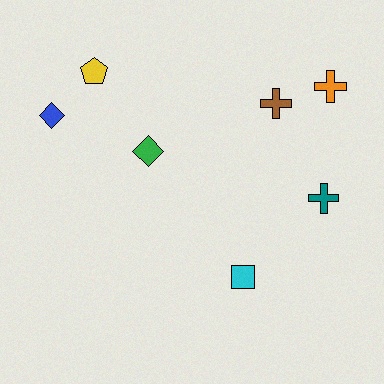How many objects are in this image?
There are 7 objects.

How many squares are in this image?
There is 1 square.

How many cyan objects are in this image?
There is 1 cyan object.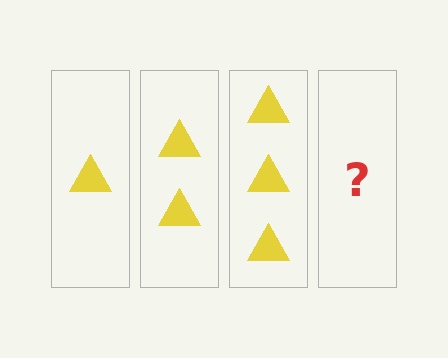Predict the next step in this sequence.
The next step is 4 triangles.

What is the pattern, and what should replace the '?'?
The pattern is that each step adds one more triangle. The '?' should be 4 triangles.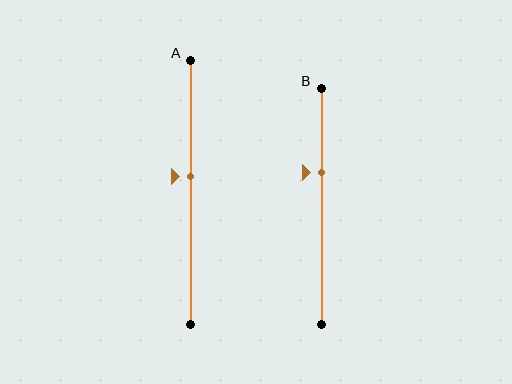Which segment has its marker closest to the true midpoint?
Segment A has its marker closest to the true midpoint.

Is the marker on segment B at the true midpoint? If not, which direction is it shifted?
No, the marker on segment B is shifted upward by about 14% of the segment length.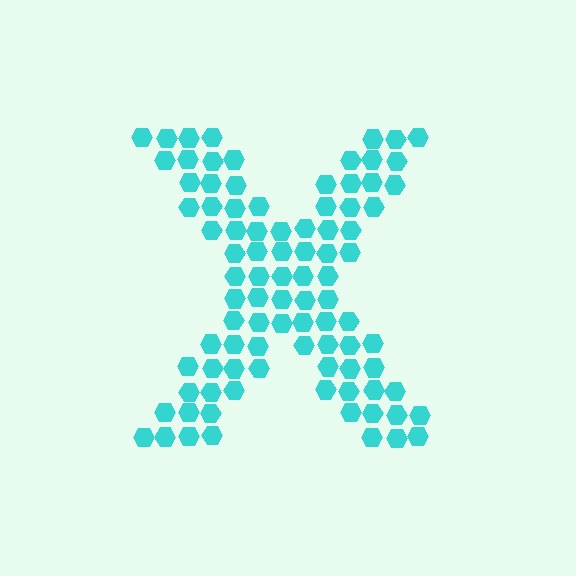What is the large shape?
The large shape is the letter X.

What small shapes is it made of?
It is made of small hexagons.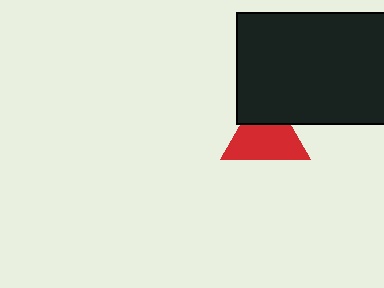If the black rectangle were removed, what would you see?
You would see the complete red triangle.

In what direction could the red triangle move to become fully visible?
The red triangle could move down. That would shift it out from behind the black rectangle entirely.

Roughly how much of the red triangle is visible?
Most of it is visible (roughly 68%).